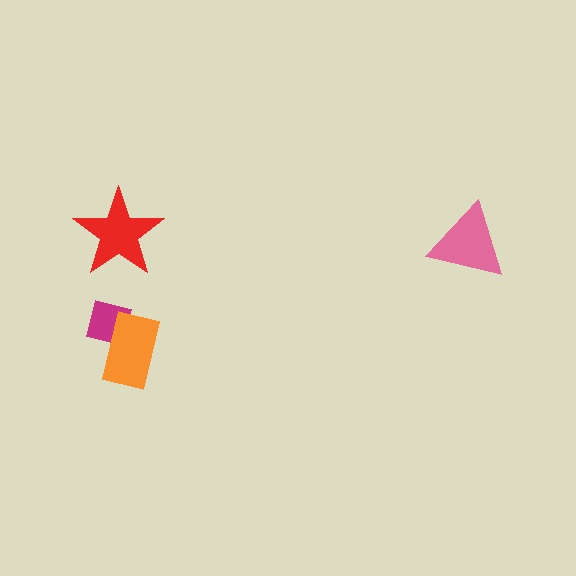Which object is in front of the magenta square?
The orange rectangle is in front of the magenta square.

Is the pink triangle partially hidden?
No, no other shape covers it.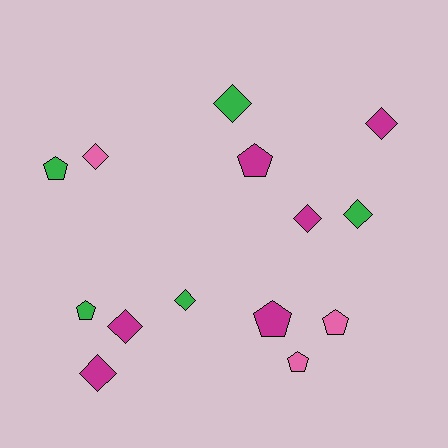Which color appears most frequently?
Magenta, with 6 objects.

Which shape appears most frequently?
Diamond, with 8 objects.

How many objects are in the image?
There are 14 objects.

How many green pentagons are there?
There are 2 green pentagons.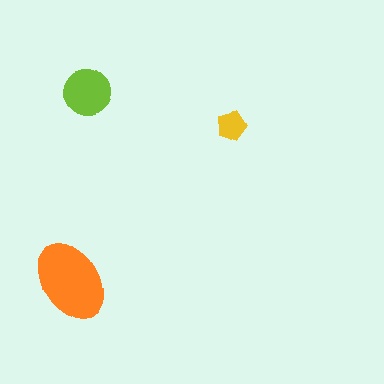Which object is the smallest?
The yellow pentagon.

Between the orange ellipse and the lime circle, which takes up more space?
The orange ellipse.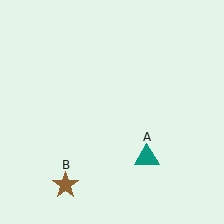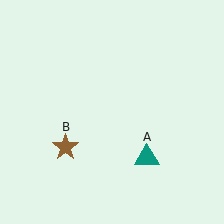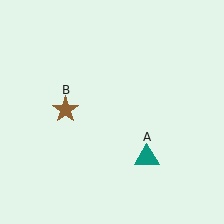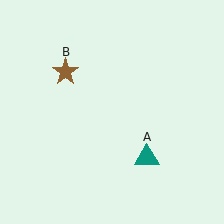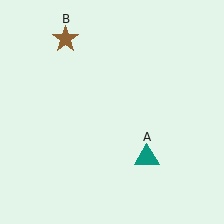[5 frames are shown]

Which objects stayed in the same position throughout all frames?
Teal triangle (object A) remained stationary.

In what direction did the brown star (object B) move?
The brown star (object B) moved up.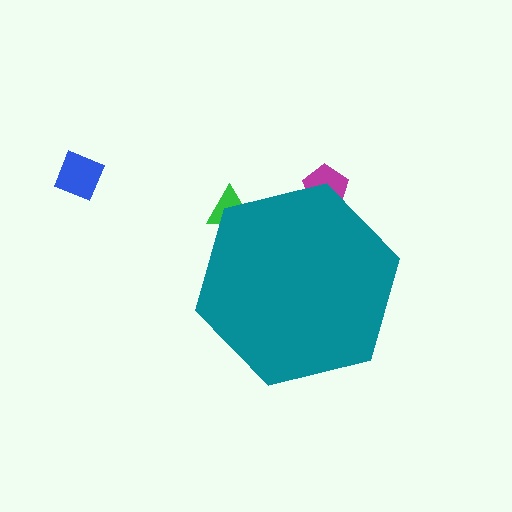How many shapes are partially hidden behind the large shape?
2 shapes are partially hidden.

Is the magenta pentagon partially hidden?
Yes, the magenta pentagon is partially hidden behind the teal hexagon.